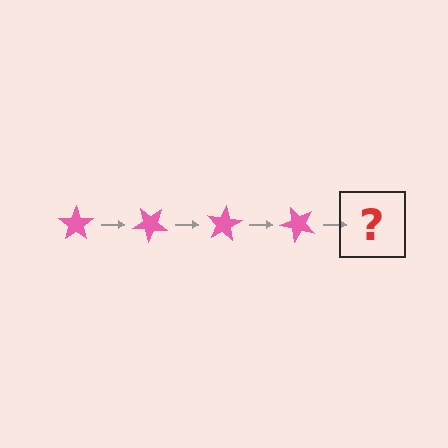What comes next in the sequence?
The next element should be a pink star rotated 160 degrees.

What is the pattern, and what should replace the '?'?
The pattern is that the star rotates 40 degrees each step. The '?' should be a pink star rotated 160 degrees.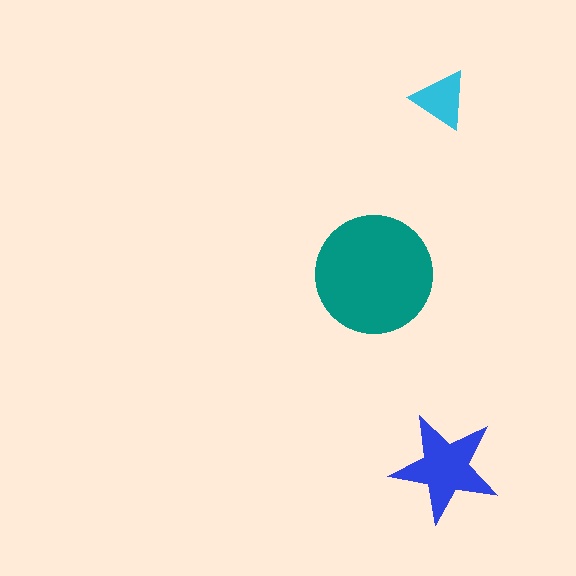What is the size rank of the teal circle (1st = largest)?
1st.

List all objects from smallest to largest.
The cyan triangle, the blue star, the teal circle.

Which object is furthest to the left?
The teal circle is leftmost.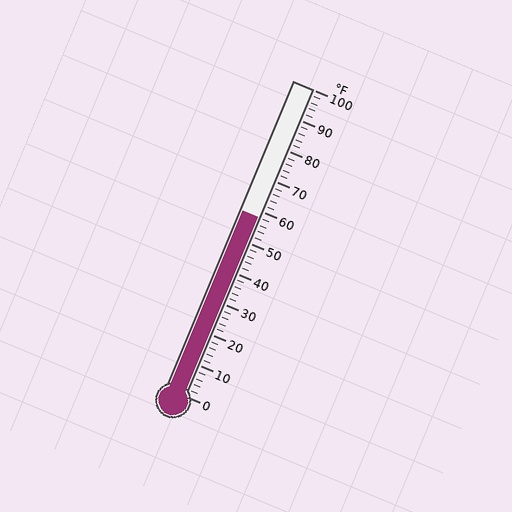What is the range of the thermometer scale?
The thermometer scale ranges from 0°F to 100°F.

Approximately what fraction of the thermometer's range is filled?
The thermometer is filled to approximately 60% of its range.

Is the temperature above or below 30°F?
The temperature is above 30°F.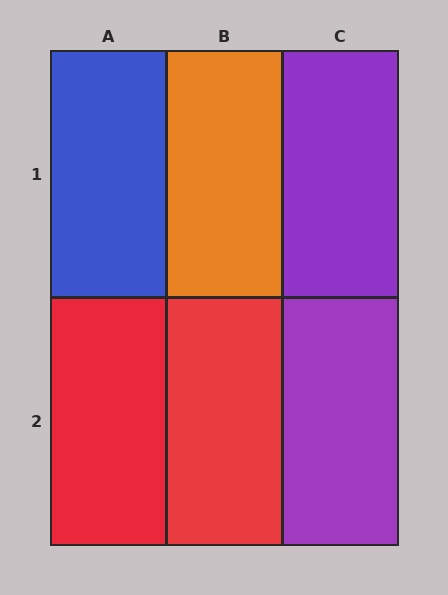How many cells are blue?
1 cell is blue.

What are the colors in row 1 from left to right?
Blue, orange, purple.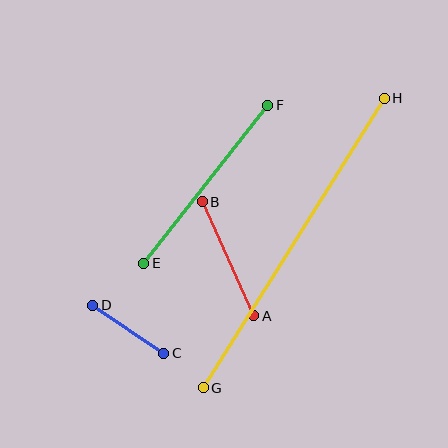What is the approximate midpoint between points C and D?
The midpoint is at approximately (128, 329) pixels.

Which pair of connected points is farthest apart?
Points G and H are farthest apart.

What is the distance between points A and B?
The distance is approximately 125 pixels.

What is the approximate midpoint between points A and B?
The midpoint is at approximately (228, 259) pixels.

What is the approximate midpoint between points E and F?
The midpoint is at approximately (206, 184) pixels.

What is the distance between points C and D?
The distance is approximately 86 pixels.